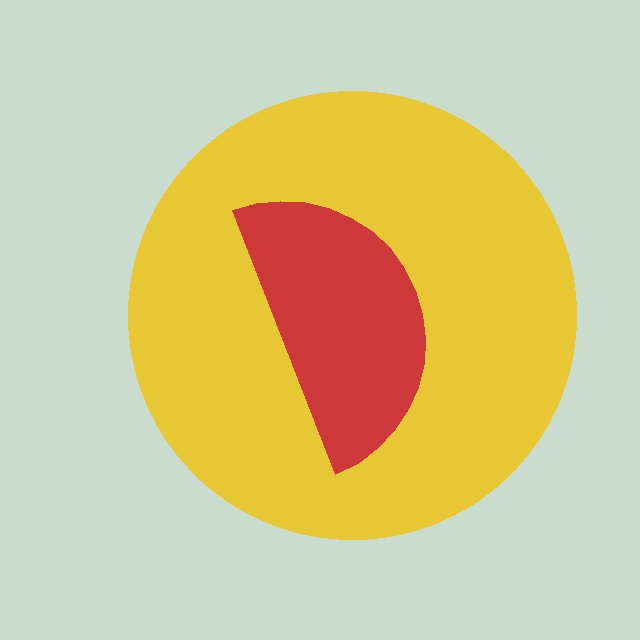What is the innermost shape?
The red semicircle.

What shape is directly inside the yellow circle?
The red semicircle.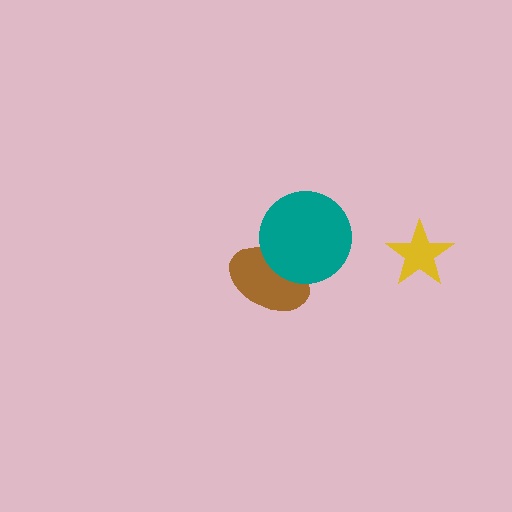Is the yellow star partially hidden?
No, no other shape covers it.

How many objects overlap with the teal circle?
1 object overlaps with the teal circle.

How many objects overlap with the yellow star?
0 objects overlap with the yellow star.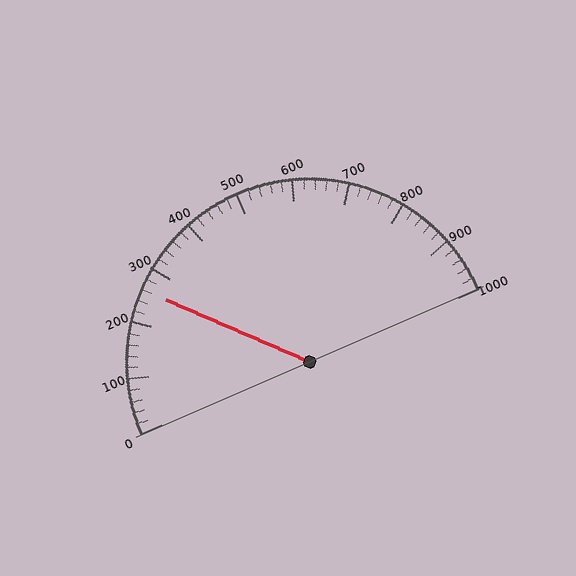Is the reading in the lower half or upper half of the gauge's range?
The reading is in the lower half of the range (0 to 1000).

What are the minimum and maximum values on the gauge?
The gauge ranges from 0 to 1000.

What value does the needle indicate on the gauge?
The needle indicates approximately 260.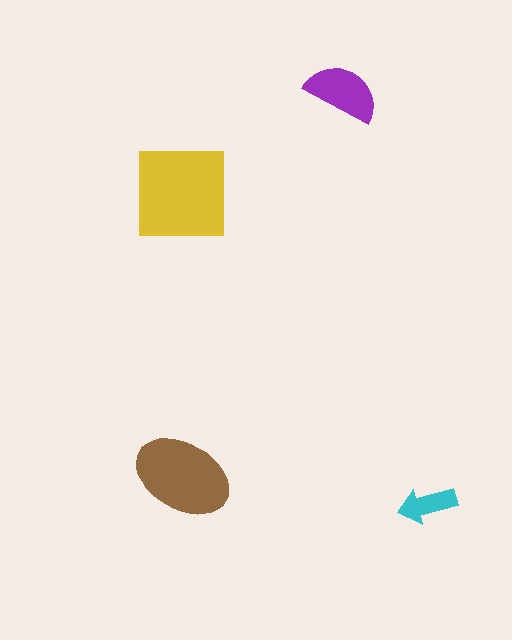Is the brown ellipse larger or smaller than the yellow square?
Smaller.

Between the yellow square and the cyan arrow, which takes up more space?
The yellow square.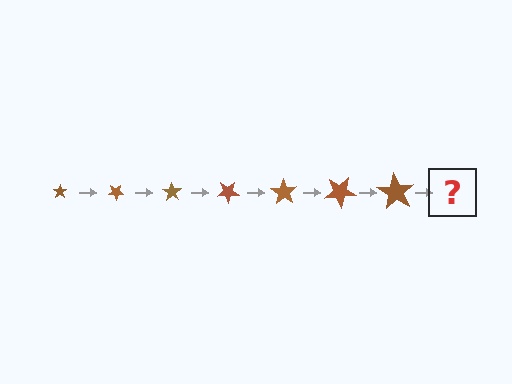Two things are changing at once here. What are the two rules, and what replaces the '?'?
The two rules are that the star grows larger each step and it rotates 35 degrees each step. The '?' should be a star, larger than the previous one and rotated 245 degrees from the start.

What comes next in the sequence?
The next element should be a star, larger than the previous one and rotated 245 degrees from the start.